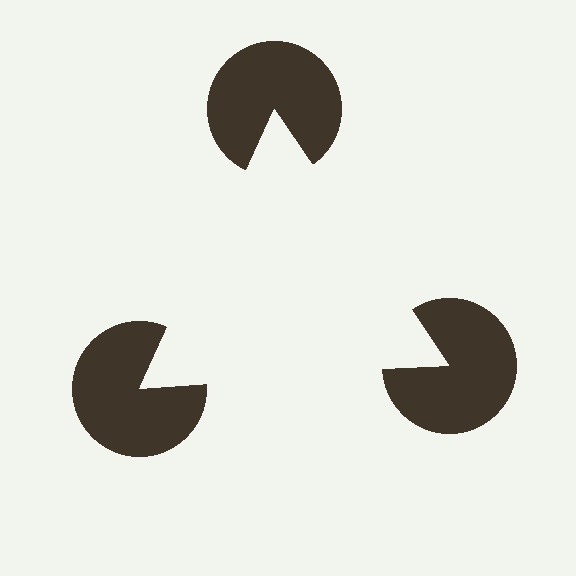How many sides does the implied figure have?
3 sides.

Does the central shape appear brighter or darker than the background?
It typically appears slightly brighter than the background, even though no actual brightness change is drawn.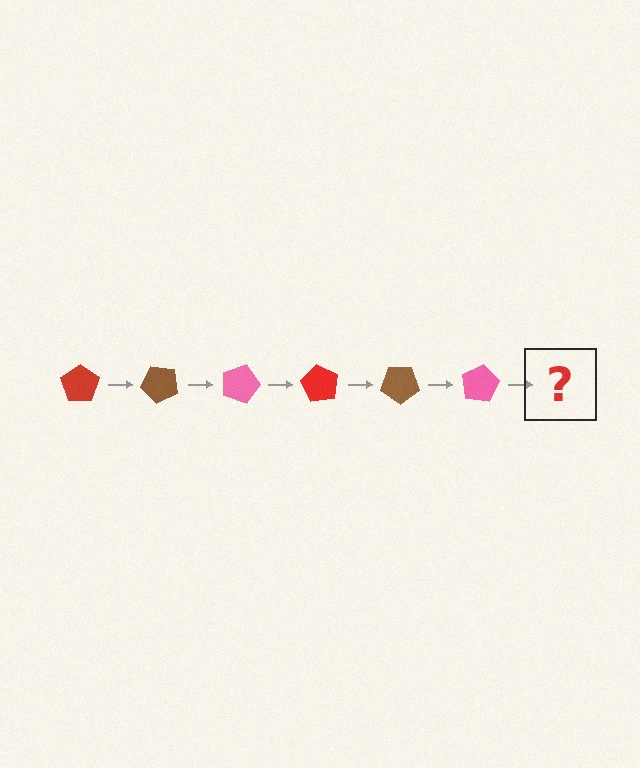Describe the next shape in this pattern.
It should be a red pentagon, rotated 270 degrees from the start.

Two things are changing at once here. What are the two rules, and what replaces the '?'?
The two rules are that it rotates 45 degrees each step and the color cycles through red, brown, and pink. The '?' should be a red pentagon, rotated 270 degrees from the start.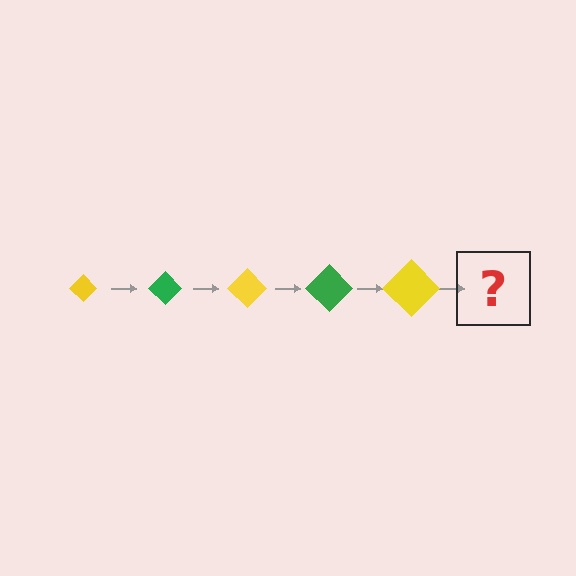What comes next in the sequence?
The next element should be a green diamond, larger than the previous one.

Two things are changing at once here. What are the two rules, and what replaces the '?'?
The two rules are that the diamond grows larger each step and the color cycles through yellow and green. The '?' should be a green diamond, larger than the previous one.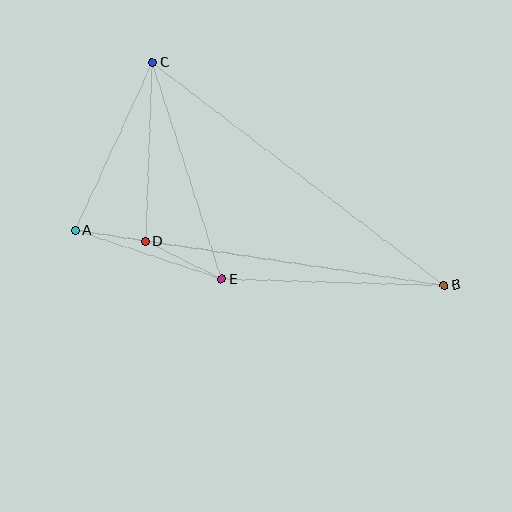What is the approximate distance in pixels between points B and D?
The distance between B and D is approximately 302 pixels.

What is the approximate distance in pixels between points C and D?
The distance between C and D is approximately 179 pixels.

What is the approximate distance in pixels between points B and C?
The distance between B and C is approximately 367 pixels.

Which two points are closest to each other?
Points A and D are closest to each other.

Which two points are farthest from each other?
Points A and B are farthest from each other.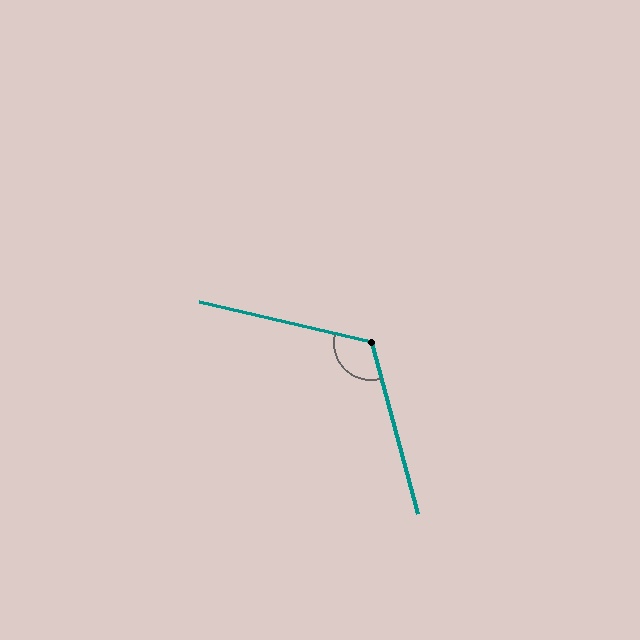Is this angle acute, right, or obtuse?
It is obtuse.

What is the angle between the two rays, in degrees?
Approximately 118 degrees.